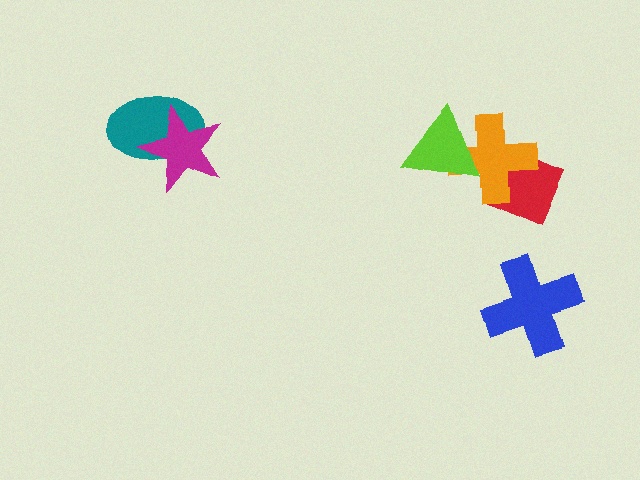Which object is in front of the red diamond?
The orange cross is in front of the red diamond.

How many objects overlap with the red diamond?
1 object overlaps with the red diamond.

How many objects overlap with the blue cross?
0 objects overlap with the blue cross.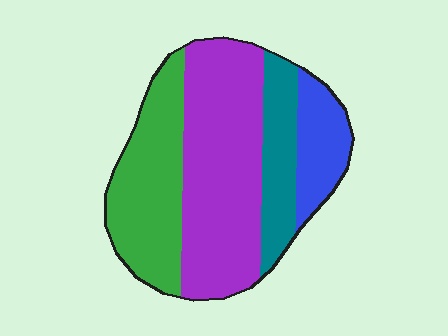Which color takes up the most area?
Purple, at roughly 45%.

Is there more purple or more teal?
Purple.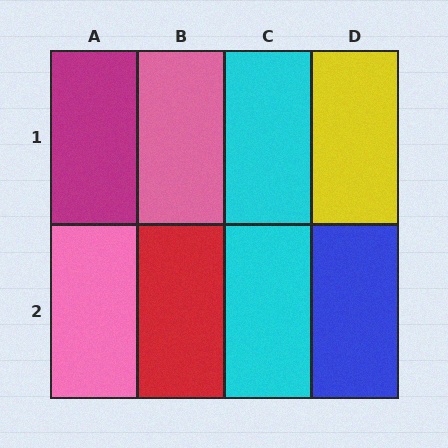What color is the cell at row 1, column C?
Cyan.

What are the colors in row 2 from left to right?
Pink, red, cyan, blue.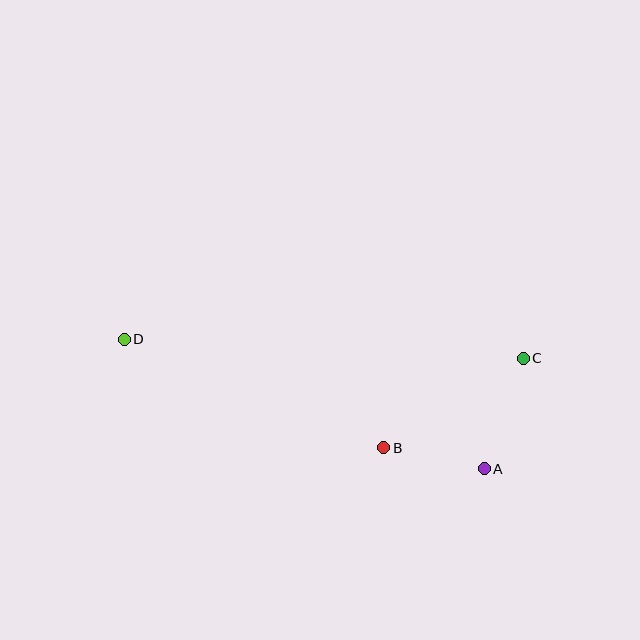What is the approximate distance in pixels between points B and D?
The distance between B and D is approximately 281 pixels.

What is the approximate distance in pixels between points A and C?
The distance between A and C is approximately 118 pixels.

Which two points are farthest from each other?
Points C and D are farthest from each other.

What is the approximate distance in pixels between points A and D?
The distance between A and D is approximately 382 pixels.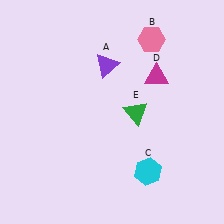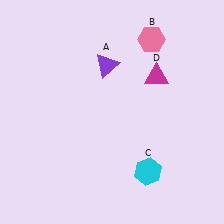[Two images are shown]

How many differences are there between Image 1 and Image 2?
There is 1 difference between the two images.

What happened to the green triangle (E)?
The green triangle (E) was removed in Image 2. It was in the bottom-right area of Image 1.